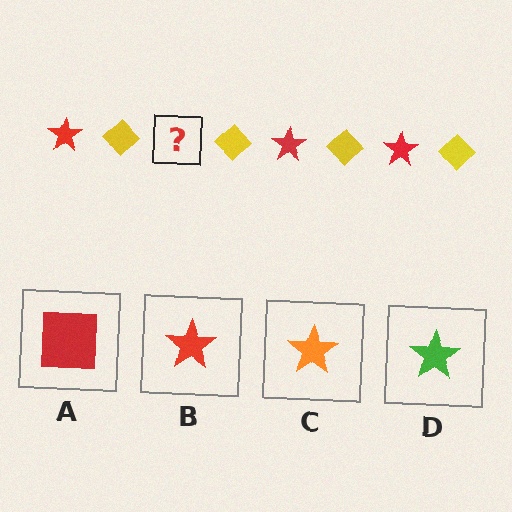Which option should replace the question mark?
Option B.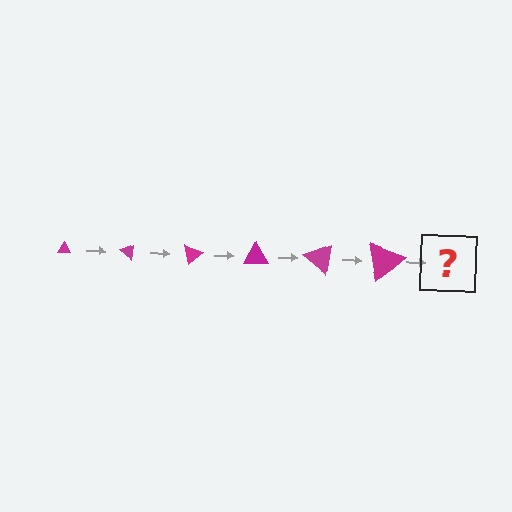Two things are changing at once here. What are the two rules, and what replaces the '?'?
The two rules are that the triangle grows larger each step and it rotates 40 degrees each step. The '?' should be a triangle, larger than the previous one and rotated 240 degrees from the start.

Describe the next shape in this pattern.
It should be a triangle, larger than the previous one and rotated 240 degrees from the start.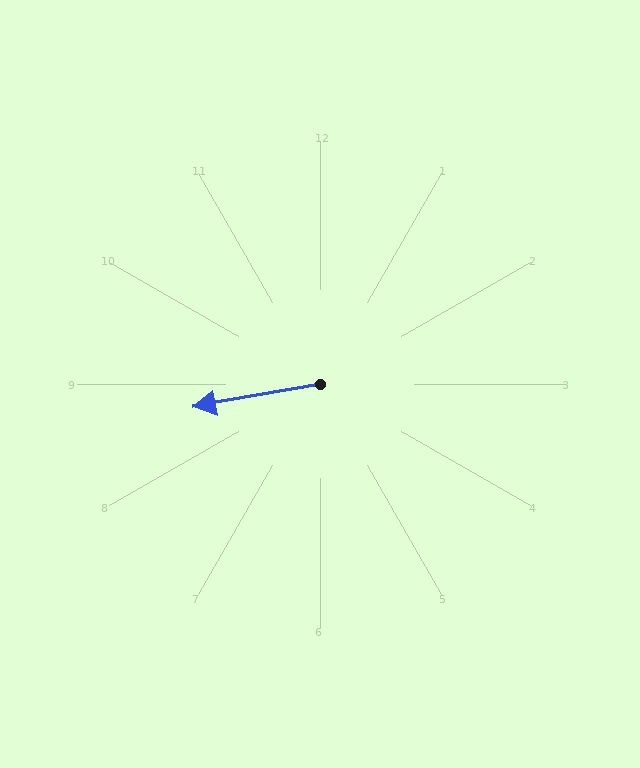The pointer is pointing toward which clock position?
Roughly 9 o'clock.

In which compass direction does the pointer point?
West.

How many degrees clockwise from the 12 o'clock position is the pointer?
Approximately 260 degrees.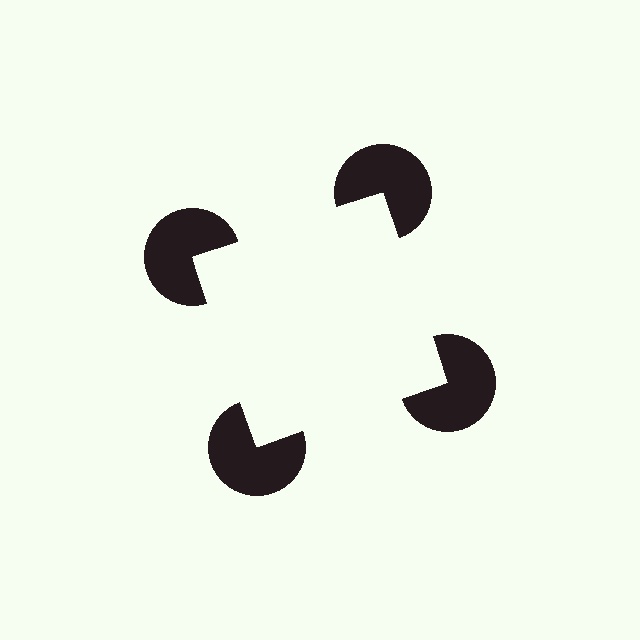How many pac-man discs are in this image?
There are 4 — one at each vertex of the illusory square.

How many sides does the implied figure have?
4 sides.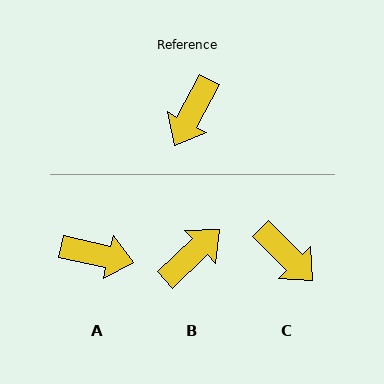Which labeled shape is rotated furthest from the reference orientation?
B, about 161 degrees away.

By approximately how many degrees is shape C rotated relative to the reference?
Approximately 73 degrees counter-clockwise.